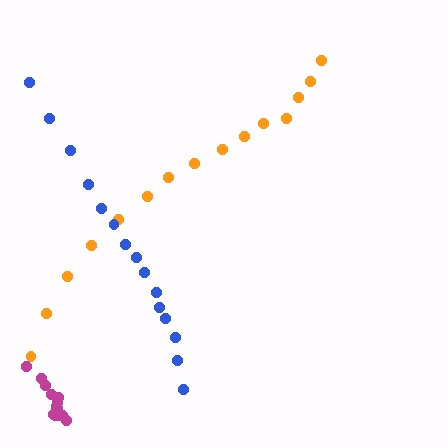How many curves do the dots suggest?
There are 3 distinct paths.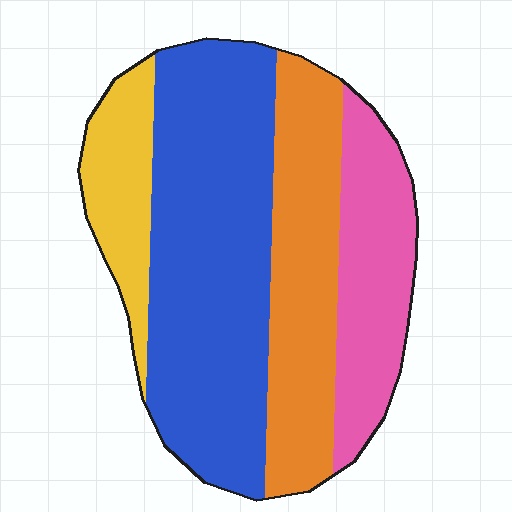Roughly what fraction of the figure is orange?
Orange covers about 25% of the figure.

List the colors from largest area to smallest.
From largest to smallest: blue, orange, pink, yellow.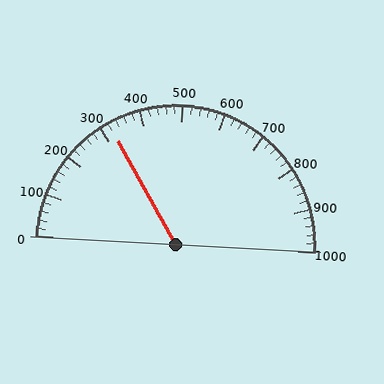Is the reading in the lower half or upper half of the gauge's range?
The reading is in the lower half of the range (0 to 1000).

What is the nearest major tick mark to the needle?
The nearest major tick mark is 300.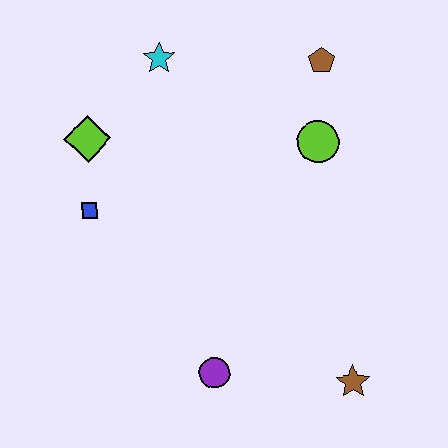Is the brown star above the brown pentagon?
No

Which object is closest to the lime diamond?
The blue square is closest to the lime diamond.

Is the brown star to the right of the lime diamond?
Yes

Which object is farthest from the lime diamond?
The brown star is farthest from the lime diamond.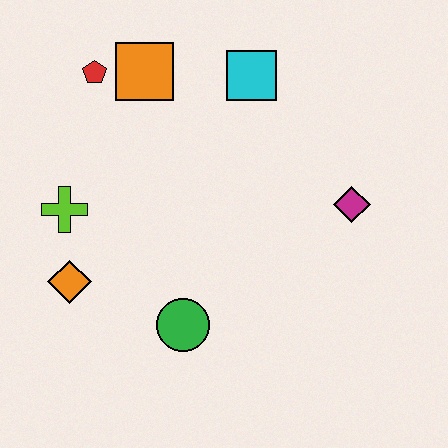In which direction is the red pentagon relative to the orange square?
The red pentagon is to the left of the orange square.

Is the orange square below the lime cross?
No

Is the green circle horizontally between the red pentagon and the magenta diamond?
Yes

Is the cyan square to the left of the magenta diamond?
Yes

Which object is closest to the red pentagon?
The orange square is closest to the red pentagon.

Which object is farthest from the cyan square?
The orange diamond is farthest from the cyan square.